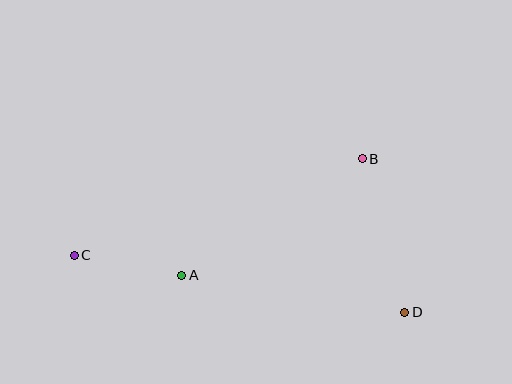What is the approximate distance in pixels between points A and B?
The distance between A and B is approximately 215 pixels.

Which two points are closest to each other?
Points A and C are closest to each other.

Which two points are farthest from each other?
Points C and D are farthest from each other.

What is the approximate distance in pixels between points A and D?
The distance between A and D is approximately 226 pixels.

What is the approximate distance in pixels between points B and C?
The distance between B and C is approximately 304 pixels.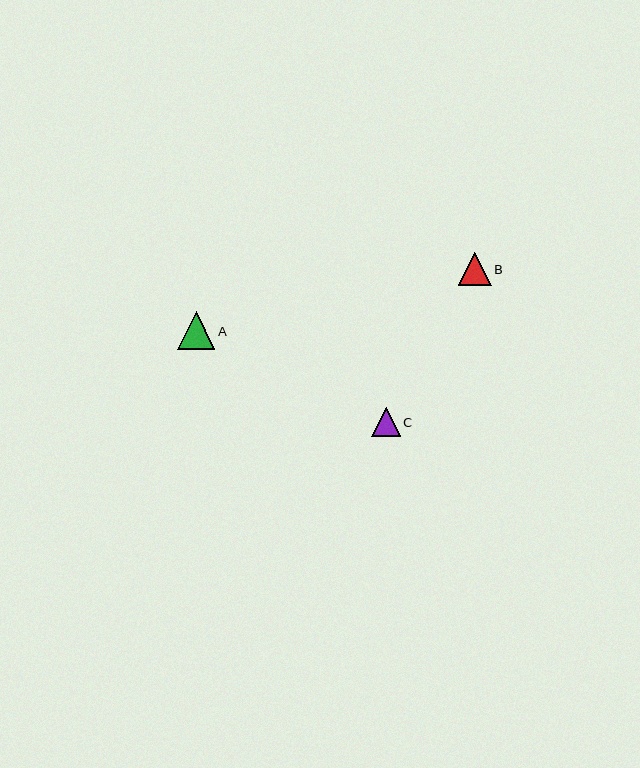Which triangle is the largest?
Triangle A is the largest with a size of approximately 37 pixels.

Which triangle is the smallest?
Triangle C is the smallest with a size of approximately 29 pixels.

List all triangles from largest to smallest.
From largest to smallest: A, B, C.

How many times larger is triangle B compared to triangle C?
Triangle B is approximately 1.2 times the size of triangle C.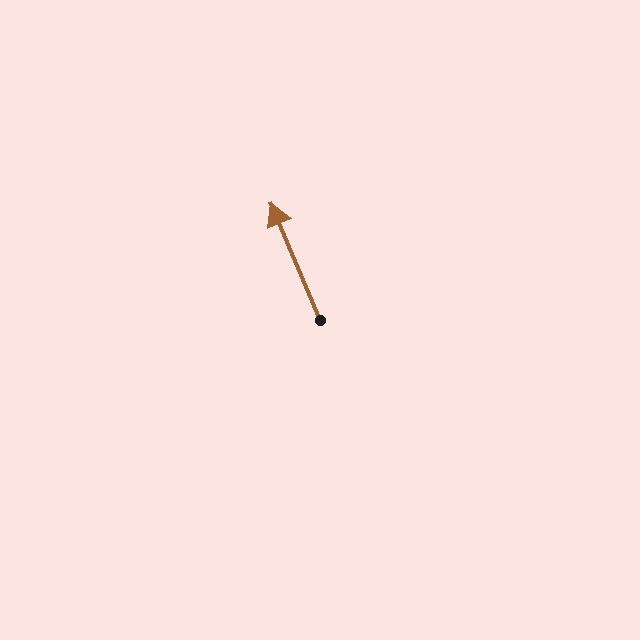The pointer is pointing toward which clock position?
Roughly 11 o'clock.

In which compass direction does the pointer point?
Northwest.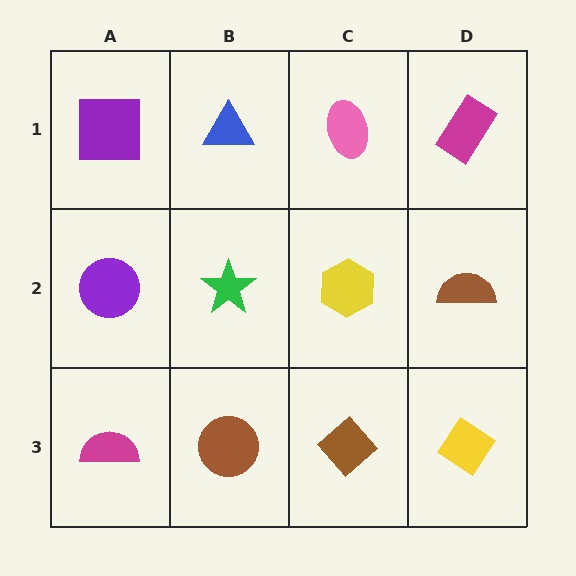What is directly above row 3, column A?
A purple circle.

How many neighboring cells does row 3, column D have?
2.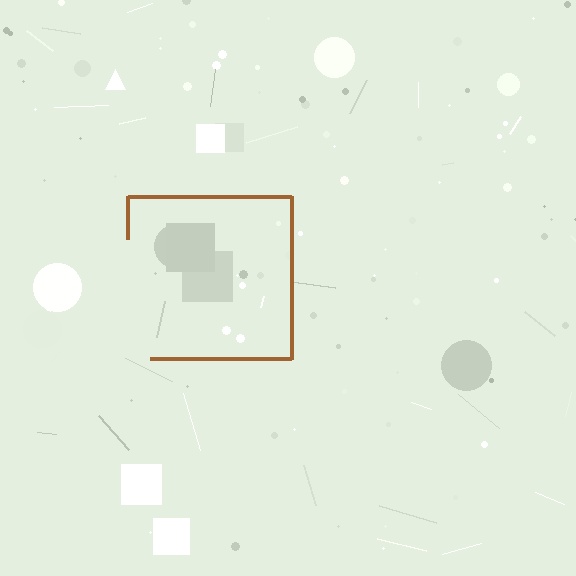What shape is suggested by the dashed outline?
The dashed outline suggests a square.